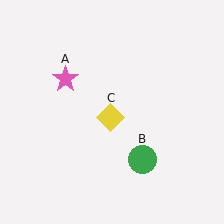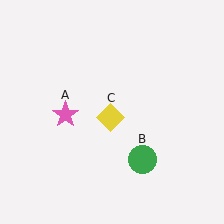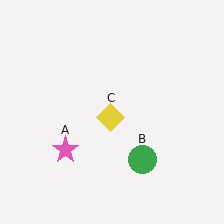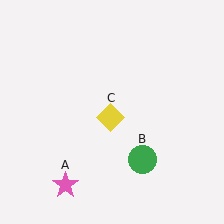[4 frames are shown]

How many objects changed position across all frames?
1 object changed position: pink star (object A).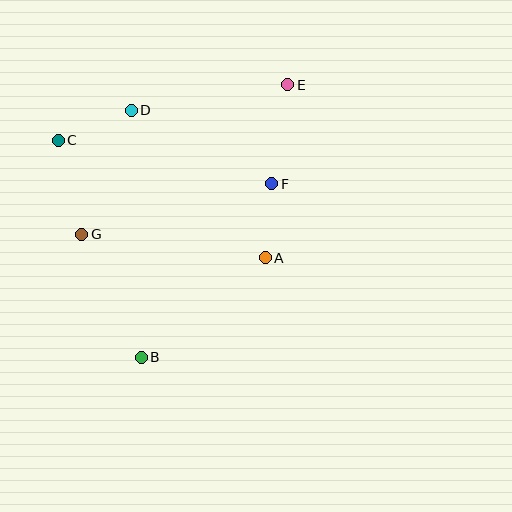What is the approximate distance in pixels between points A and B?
The distance between A and B is approximately 159 pixels.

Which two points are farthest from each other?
Points B and E are farthest from each other.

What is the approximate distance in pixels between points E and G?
The distance between E and G is approximately 254 pixels.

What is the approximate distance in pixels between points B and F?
The distance between B and F is approximately 217 pixels.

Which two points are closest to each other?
Points A and F are closest to each other.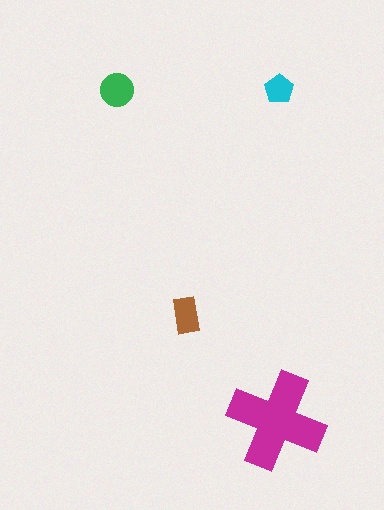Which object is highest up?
The cyan pentagon is topmost.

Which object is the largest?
The magenta cross.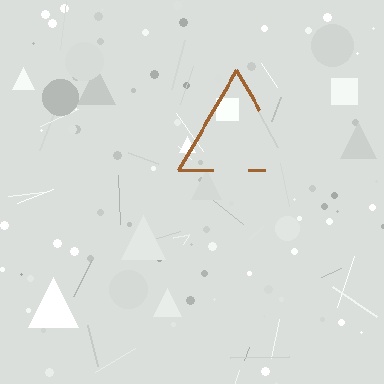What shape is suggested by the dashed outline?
The dashed outline suggests a triangle.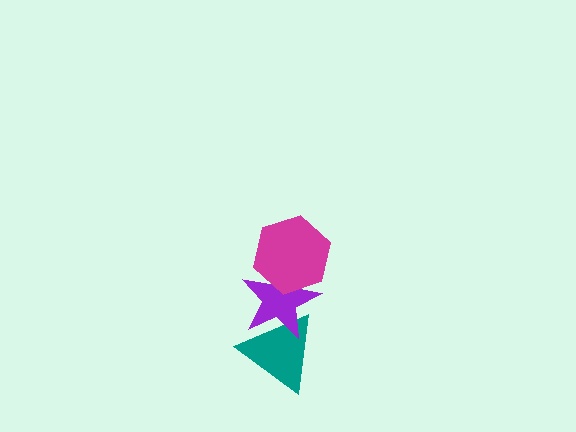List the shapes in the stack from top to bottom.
From top to bottom: the magenta hexagon, the purple star, the teal triangle.